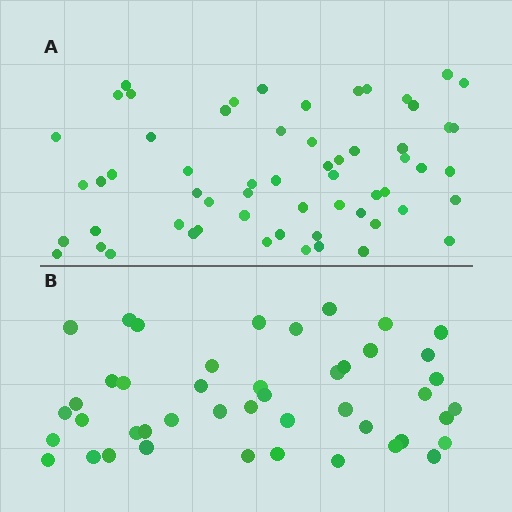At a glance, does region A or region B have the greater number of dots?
Region A (the top region) has more dots.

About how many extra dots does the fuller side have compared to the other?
Region A has approximately 15 more dots than region B.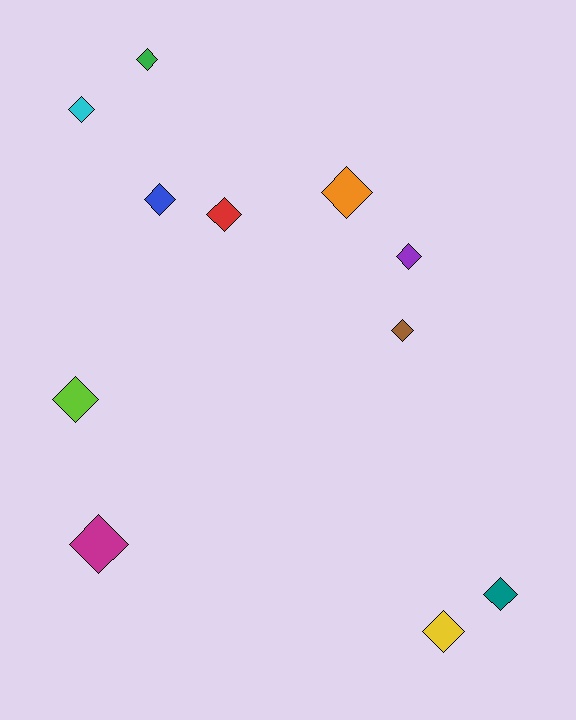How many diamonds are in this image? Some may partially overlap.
There are 11 diamonds.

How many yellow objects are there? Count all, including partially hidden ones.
There is 1 yellow object.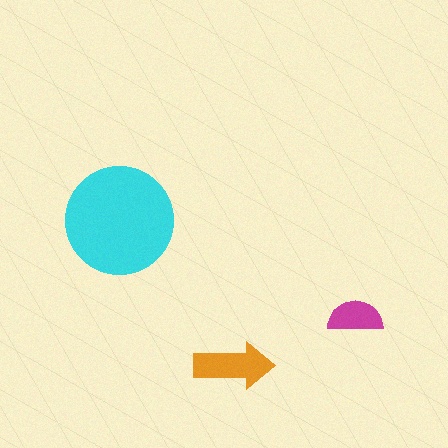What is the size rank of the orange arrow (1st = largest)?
2nd.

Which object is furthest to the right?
The magenta semicircle is rightmost.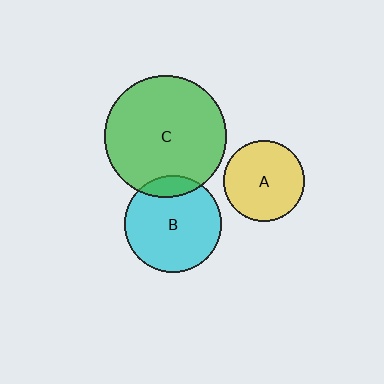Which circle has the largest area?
Circle C (green).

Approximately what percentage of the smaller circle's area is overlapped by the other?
Approximately 15%.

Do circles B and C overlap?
Yes.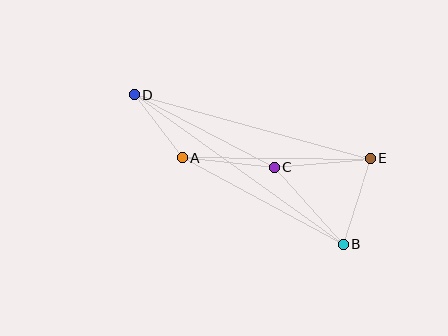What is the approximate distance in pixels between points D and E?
The distance between D and E is approximately 245 pixels.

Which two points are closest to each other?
Points A and D are closest to each other.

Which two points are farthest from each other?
Points B and D are farthest from each other.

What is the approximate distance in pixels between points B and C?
The distance between B and C is approximately 104 pixels.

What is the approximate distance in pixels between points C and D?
The distance between C and D is approximately 158 pixels.